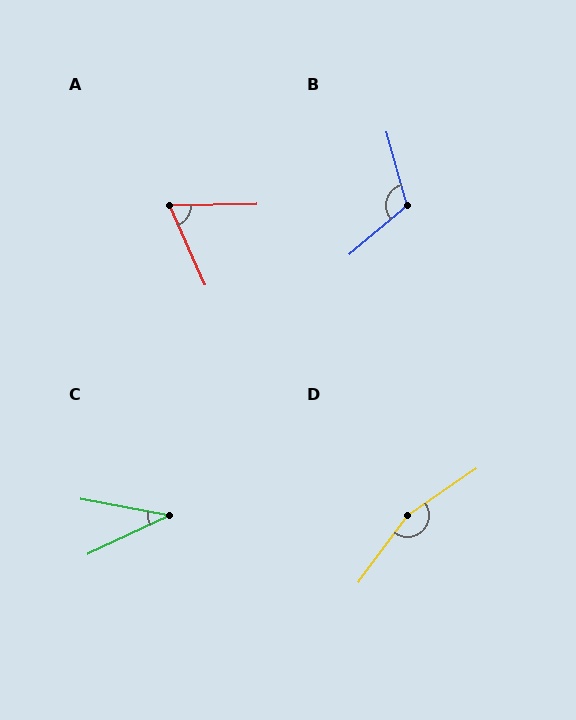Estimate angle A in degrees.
Approximately 67 degrees.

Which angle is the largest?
D, at approximately 161 degrees.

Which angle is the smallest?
C, at approximately 35 degrees.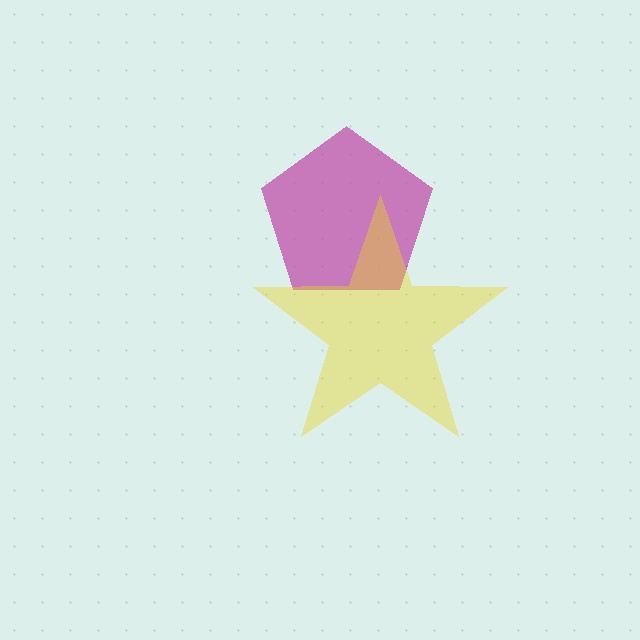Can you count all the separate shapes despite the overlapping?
Yes, there are 2 separate shapes.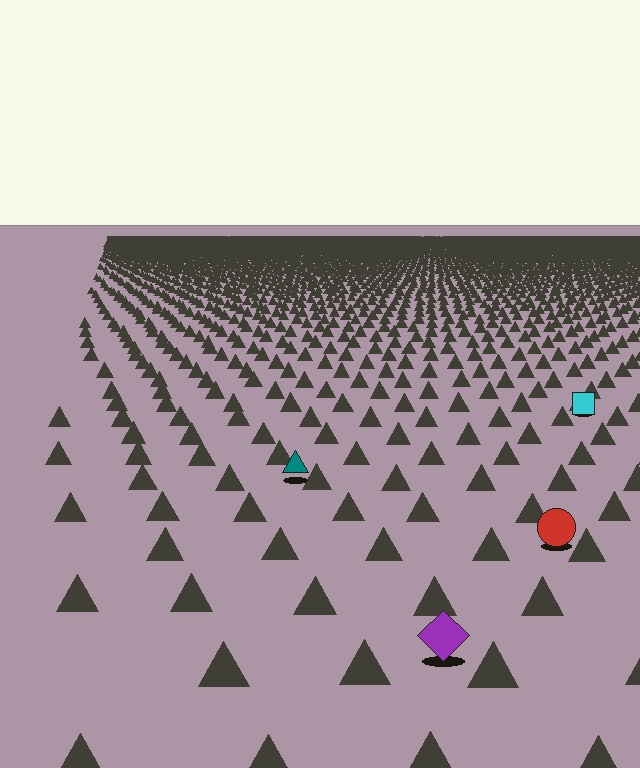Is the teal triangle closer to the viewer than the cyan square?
Yes. The teal triangle is closer — you can tell from the texture gradient: the ground texture is coarser near it.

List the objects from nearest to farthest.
From nearest to farthest: the purple diamond, the red circle, the teal triangle, the cyan square.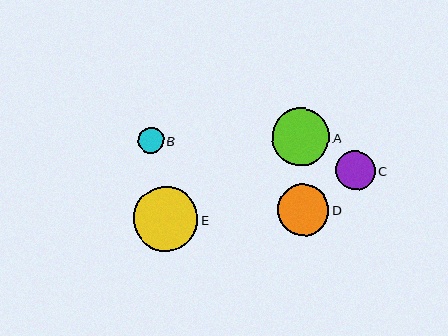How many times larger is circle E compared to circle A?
Circle E is approximately 1.1 times the size of circle A.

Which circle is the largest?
Circle E is the largest with a size of approximately 64 pixels.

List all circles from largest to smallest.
From largest to smallest: E, A, D, C, B.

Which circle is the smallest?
Circle B is the smallest with a size of approximately 26 pixels.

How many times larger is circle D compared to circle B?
Circle D is approximately 2.0 times the size of circle B.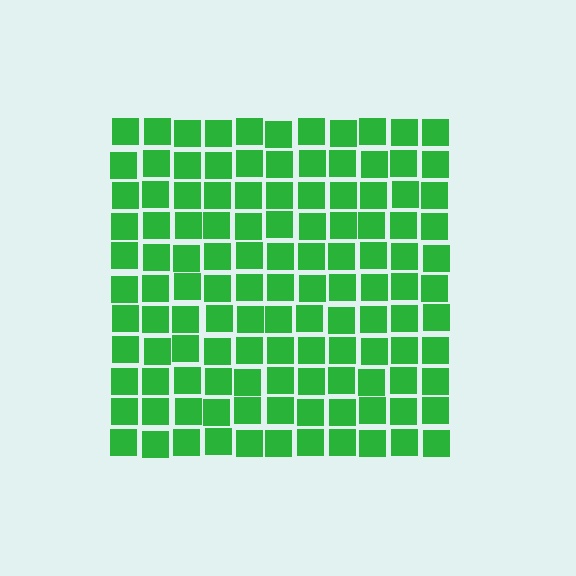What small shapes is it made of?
It is made of small squares.